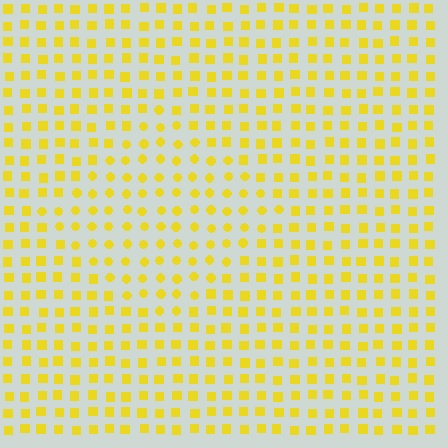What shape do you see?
I see a diamond.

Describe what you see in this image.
The image is filled with small yellow elements arranged in a uniform grid. A diamond-shaped region contains circles, while the surrounding area contains squares. The boundary is defined purely by the change in element shape.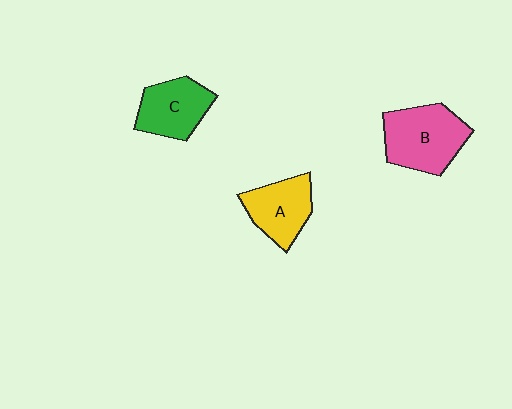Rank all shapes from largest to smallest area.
From largest to smallest: B (pink), C (green), A (yellow).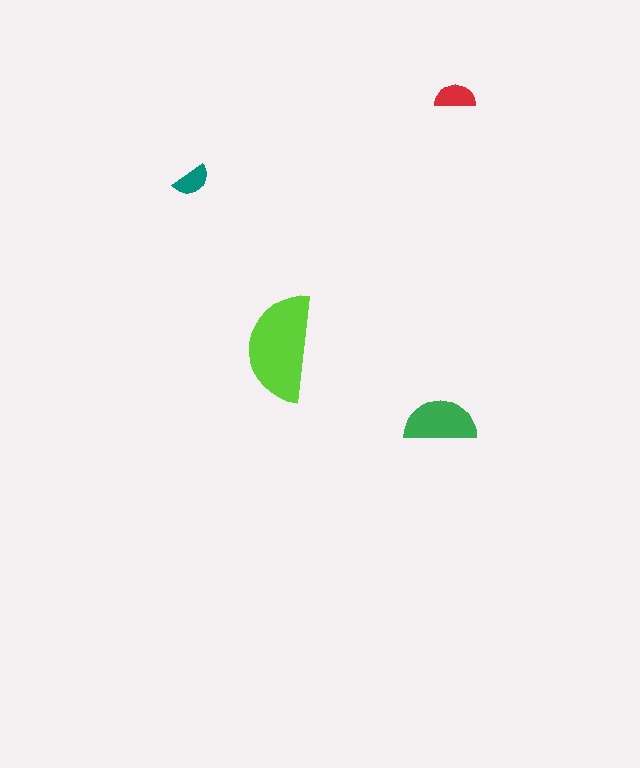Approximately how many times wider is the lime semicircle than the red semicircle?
About 2.5 times wider.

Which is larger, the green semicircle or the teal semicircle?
The green one.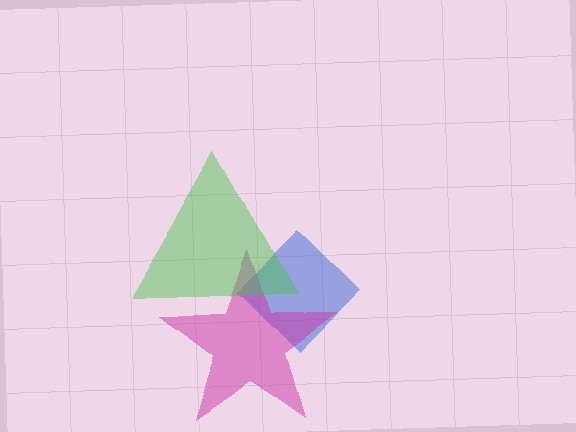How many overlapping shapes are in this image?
There are 3 overlapping shapes in the image.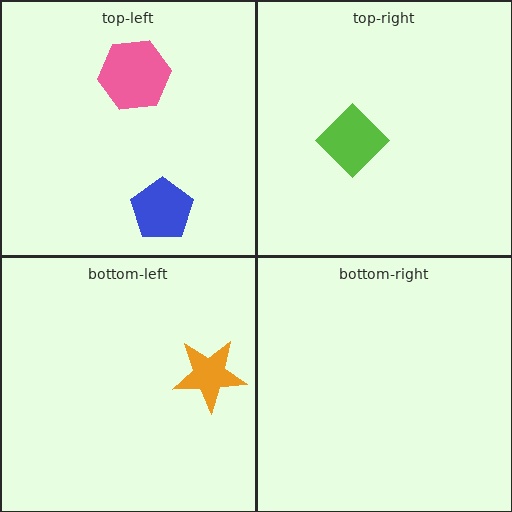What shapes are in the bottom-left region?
The orange star.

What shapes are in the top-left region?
The pink hexagon, the blue pentagon.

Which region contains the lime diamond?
The top-right region.